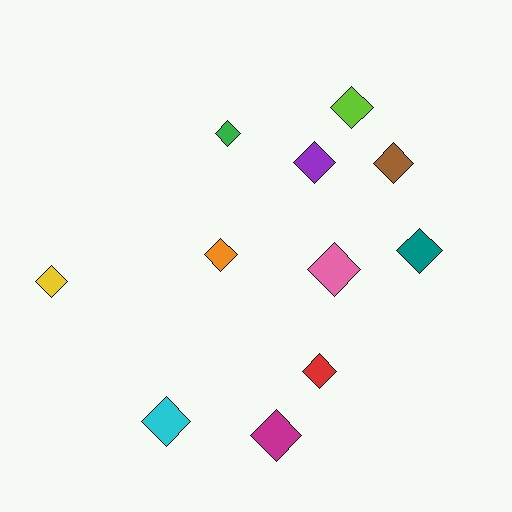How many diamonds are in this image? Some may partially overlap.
There are 11 diamonds.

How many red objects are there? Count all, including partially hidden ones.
There is 1 red object.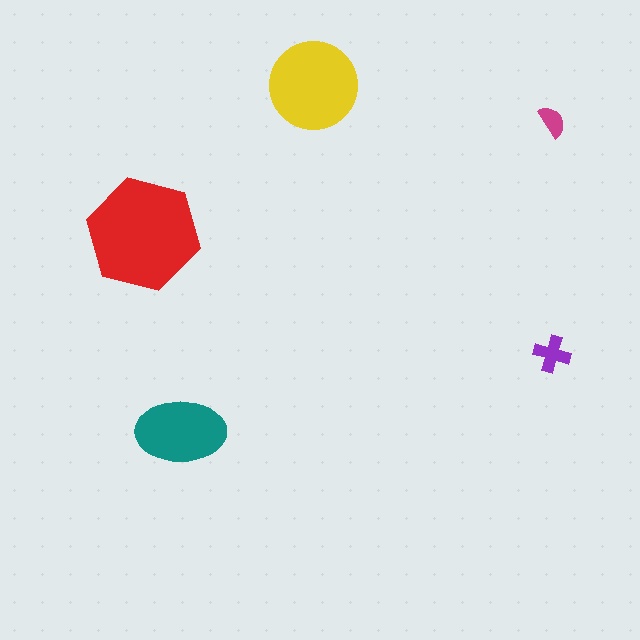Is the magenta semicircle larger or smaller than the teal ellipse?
Smaller.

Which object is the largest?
The red hexagon.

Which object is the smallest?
The magenta semicircle.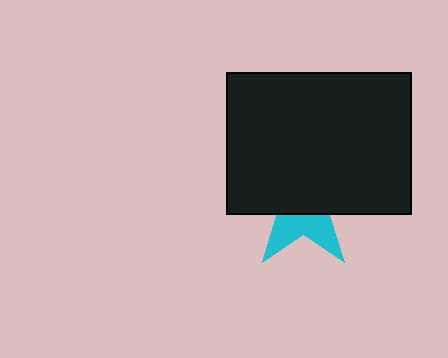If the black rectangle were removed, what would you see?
You would see the complete cyan star.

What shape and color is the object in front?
The object in front is a black rectangle.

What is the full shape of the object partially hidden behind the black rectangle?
The partially hidden object is a cyan star.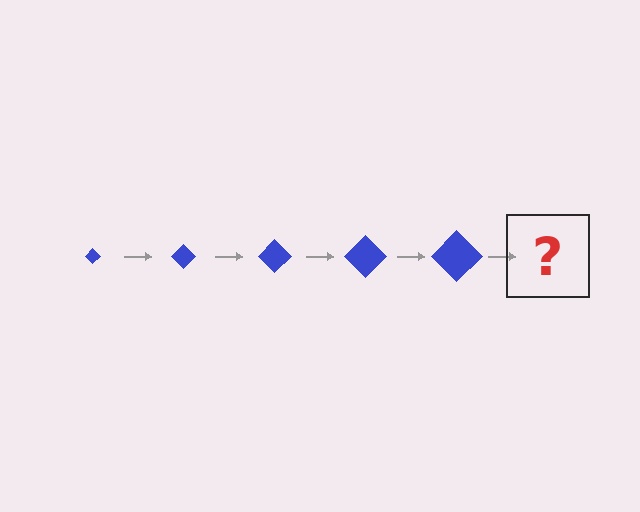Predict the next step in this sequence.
The next step is a blue diamond, larger than the previous one.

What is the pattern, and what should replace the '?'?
The pattern is that the diamond gets progressively larger each step. The '?' should be a blue diamond, larger than the previous one.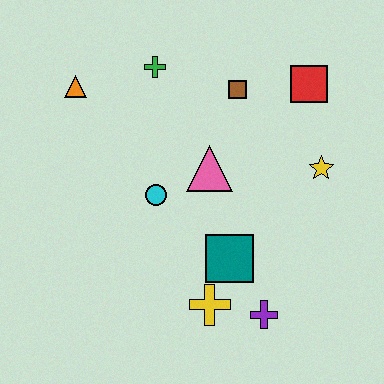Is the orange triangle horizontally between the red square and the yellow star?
No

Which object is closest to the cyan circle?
The pink triangle is closest to the cyan circle.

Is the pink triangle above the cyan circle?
Yes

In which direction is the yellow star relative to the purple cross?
The yellow star is above the purple cross.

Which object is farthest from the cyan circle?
The red square is farthest from the cyan circle.